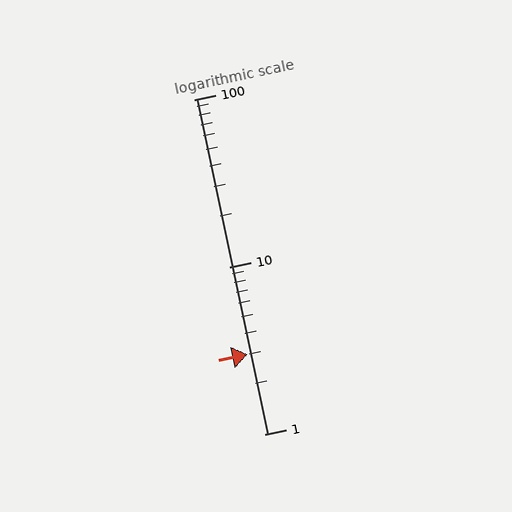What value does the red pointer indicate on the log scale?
The pointer indicates approximately 3.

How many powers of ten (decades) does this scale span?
The scale spans 2 decades, from 1 to 100.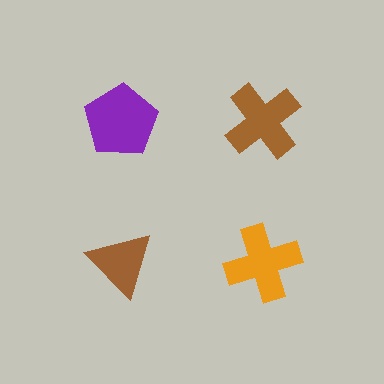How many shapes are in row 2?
2 shapes.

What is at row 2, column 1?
A brown triangle.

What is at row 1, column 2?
A brown cross.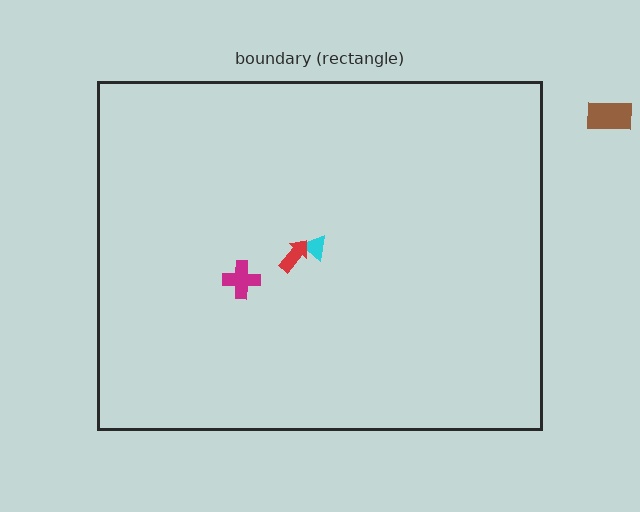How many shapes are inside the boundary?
3 inside, 1 outside.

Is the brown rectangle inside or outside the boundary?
Outside.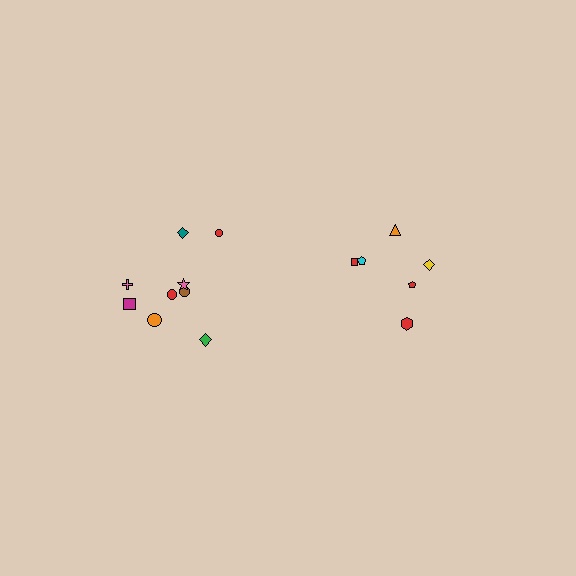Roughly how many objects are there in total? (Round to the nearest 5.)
Roughly 15 objects in total.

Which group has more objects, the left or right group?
The left group.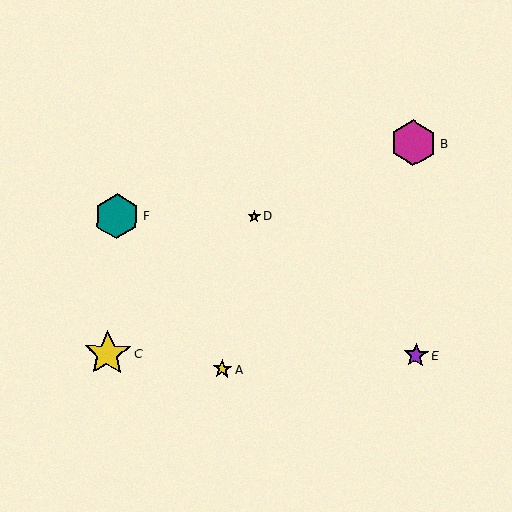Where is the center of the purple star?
The center of the purple star is at (416, 355).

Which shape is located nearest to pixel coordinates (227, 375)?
The yellow star (labeled A) at (222, 369) is nearest to that location.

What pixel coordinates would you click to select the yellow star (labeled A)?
Click at (222, 369) to select the yellow star A.